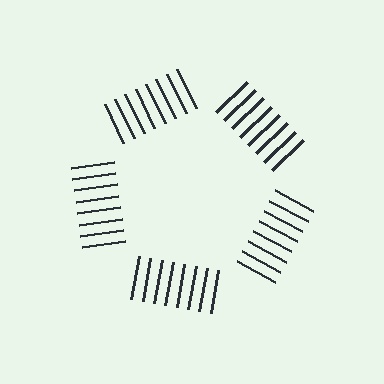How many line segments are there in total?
40 — 8 along each of the 5 edges.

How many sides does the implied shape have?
5 sides — the line-ends trace a pentagon.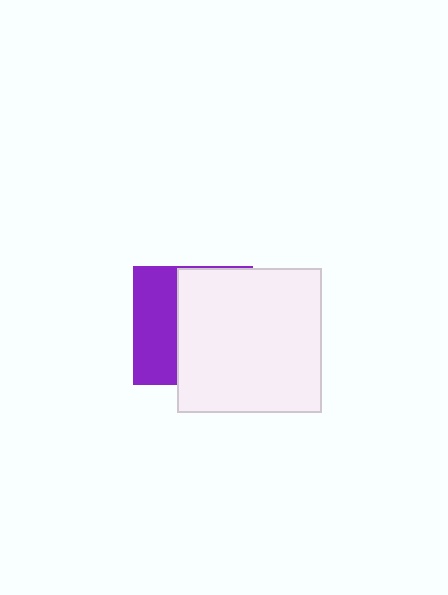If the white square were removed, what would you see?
You would see the complete purple square.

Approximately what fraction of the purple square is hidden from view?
Roughly 62% of the purple square is hidden behind the white square.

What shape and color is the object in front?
The object in front is a white square.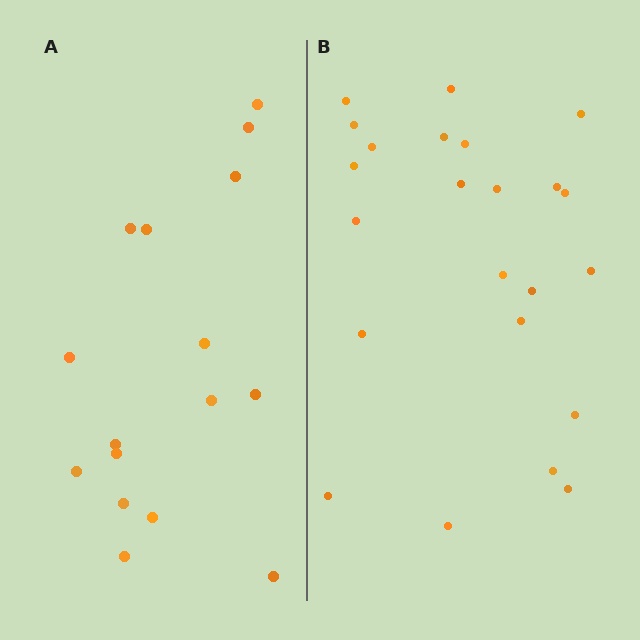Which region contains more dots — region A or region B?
Region B (the right region) has more dots.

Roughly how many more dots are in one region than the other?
Region B has roughly 8 or so more dots than region A.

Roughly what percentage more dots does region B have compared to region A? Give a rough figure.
About 45% more.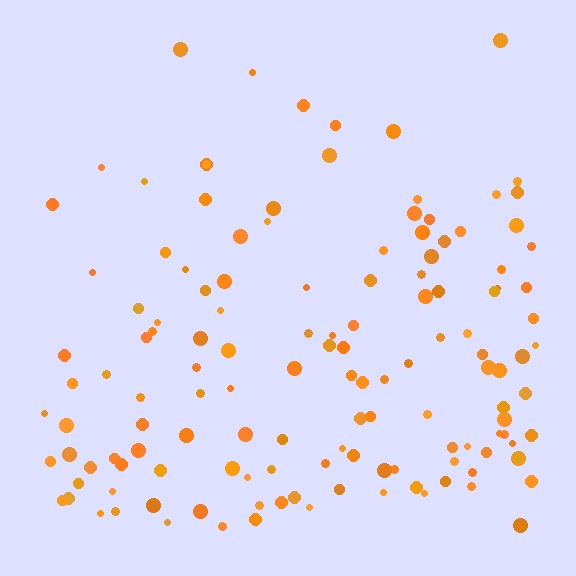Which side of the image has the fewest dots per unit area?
The top.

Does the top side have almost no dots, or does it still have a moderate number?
Still a moderate number, just noticeably fewer than the bottom.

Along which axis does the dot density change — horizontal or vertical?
Vertical.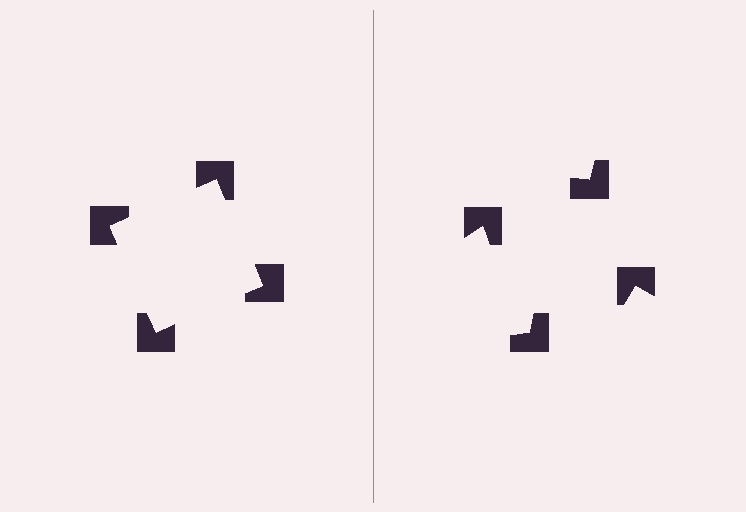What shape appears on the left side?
An illusory square.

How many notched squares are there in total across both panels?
8 — 4 on each side.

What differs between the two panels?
The notched squares are positioned identically on both sides; only the wedge orientations differ. On the left they align to a square; on the right they are misaligned.